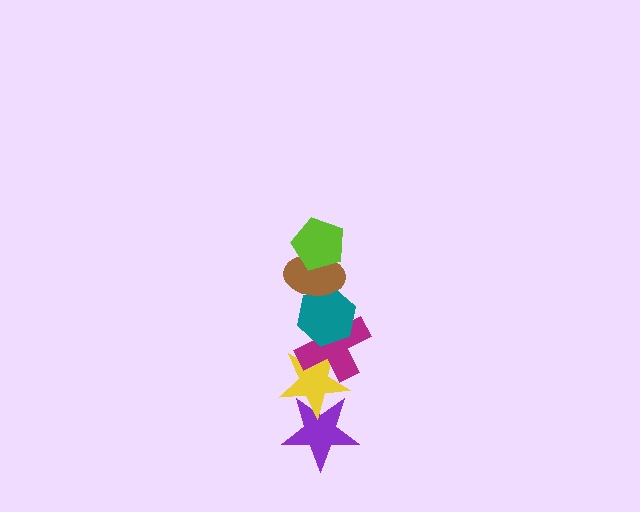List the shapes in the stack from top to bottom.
From top to bottom: the lime pentagon, the brown ellipse, the teal hexagon, the magenta cross, the yellow star, the purple star.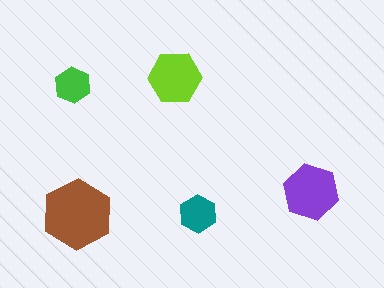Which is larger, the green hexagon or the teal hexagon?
The teal one.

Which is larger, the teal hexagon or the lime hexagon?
The lime one.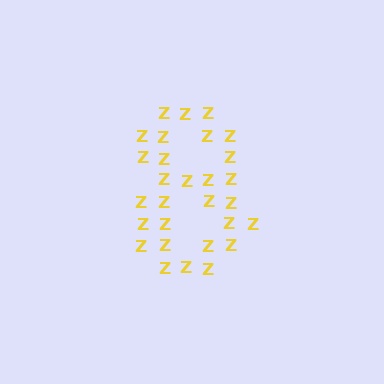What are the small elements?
The small elements are letter Z's.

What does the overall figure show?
The overall figure shows the digit 8.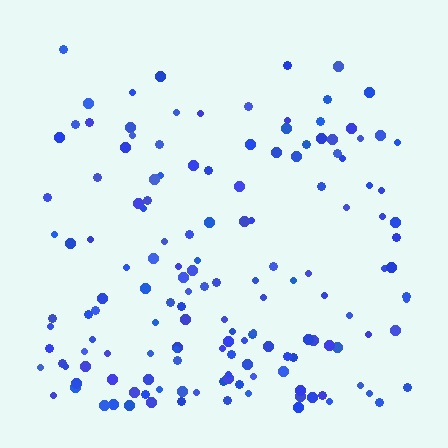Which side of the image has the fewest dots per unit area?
The top.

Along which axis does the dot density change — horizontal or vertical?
Vertical.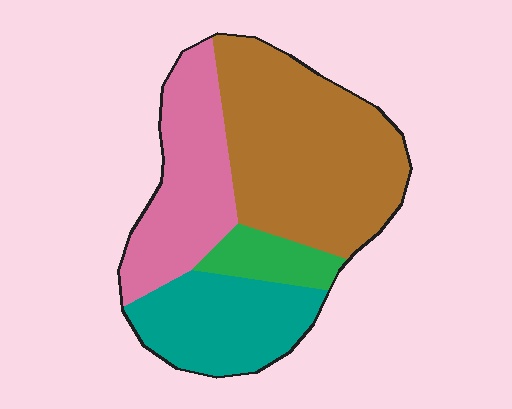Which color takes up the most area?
Brown, at roughly 45%.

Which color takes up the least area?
Green, at roughly 10%.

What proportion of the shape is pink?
Pink takes up between a sixth and a third of the shape.